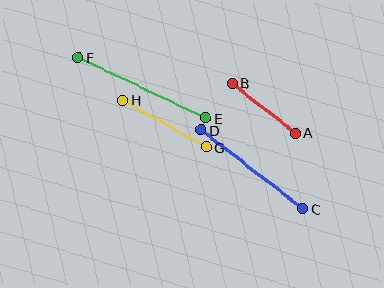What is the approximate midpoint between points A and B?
The midpoint is at approximately (264, 108) pixels.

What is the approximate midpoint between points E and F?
The midpoint is at approximately (142, 88) pixels.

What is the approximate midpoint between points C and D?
The midpoint is at approximately (252, 169) pixels.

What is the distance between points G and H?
The distance is approximately 96 pixels.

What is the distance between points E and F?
The distance is approximately 141 pixels.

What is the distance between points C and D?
The distance is approximately 129 pixels.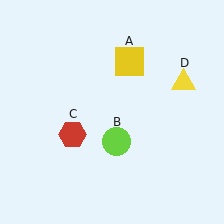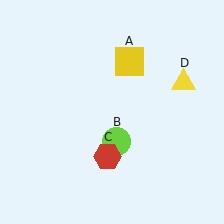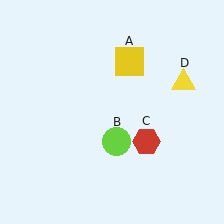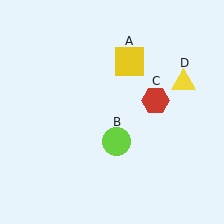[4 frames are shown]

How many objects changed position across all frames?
1 object changed position: red hexagon (object C).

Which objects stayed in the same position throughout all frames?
Yellow square (object A) and lime circle (object B) and yellow triangle (object D) remained stationary.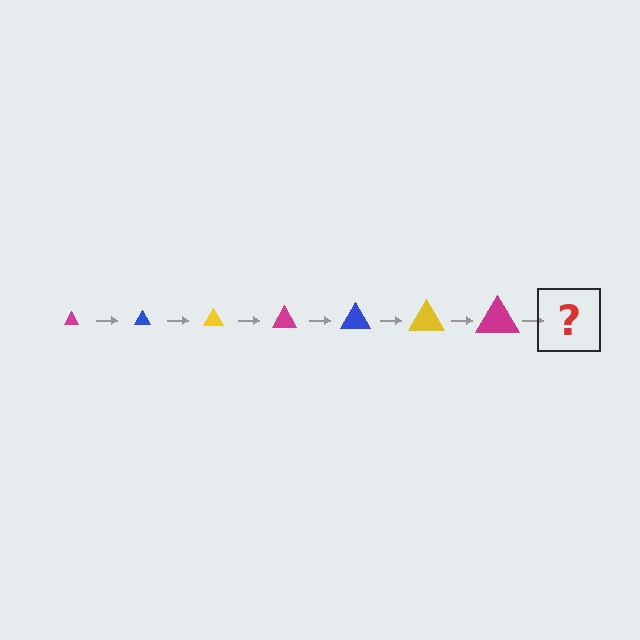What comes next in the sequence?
The next element should be a blue triangle, larger than the previous one.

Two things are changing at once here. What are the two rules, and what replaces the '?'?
The two rules are that the triangle grows larger each step and the color cycles through magenta, blue, and yellow. The '?' should be a blue triangle, larger than the previous one.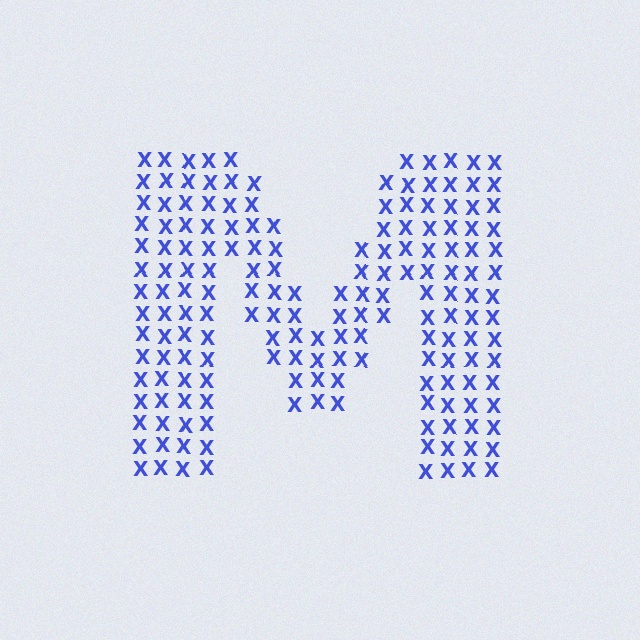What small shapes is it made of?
It is made of small letter X's.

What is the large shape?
The large shape is the letter M.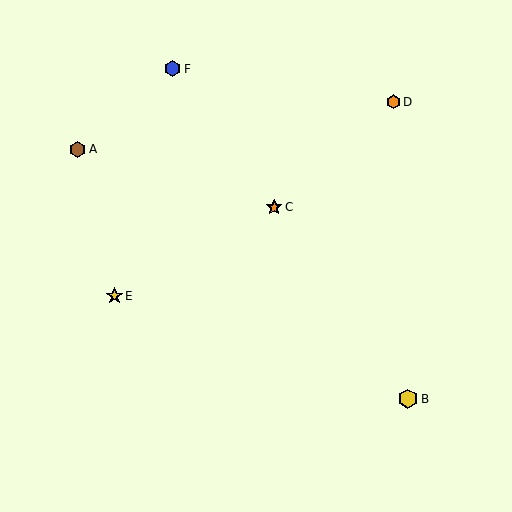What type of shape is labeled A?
Shape A is a brown hexagon.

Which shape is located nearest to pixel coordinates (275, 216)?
The orange star (labeled C) at (274, 207) is nearest to that location.